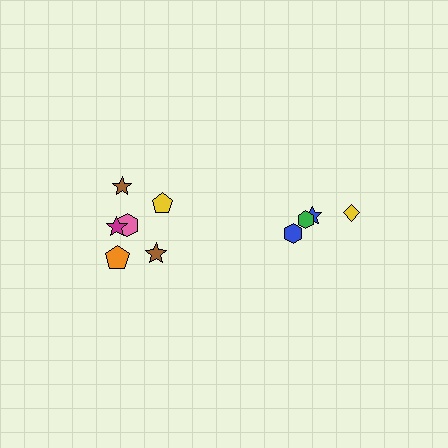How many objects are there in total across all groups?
There are 10 objects.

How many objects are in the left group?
There are 6 objects.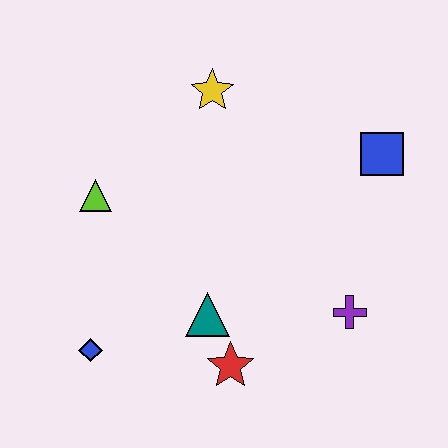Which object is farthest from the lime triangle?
The blue square is farthest from the lime triangle.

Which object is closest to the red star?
The teal triangle is closest to the red star.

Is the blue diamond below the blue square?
Yes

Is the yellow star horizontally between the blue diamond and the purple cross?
Yes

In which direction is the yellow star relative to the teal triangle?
The yellow star is above the teal triangle.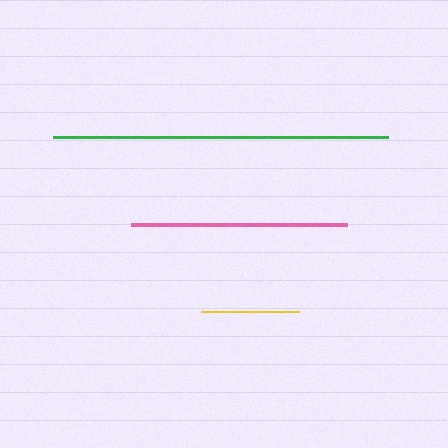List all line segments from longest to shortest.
From longest to shortest: green, pink, yellow.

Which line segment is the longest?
The green line is the longest at approximately 335 pixels.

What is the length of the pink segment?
The pink segment is approximately 216 pixels long.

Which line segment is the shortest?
The yellow line is the shortest at approximately 98 pixels.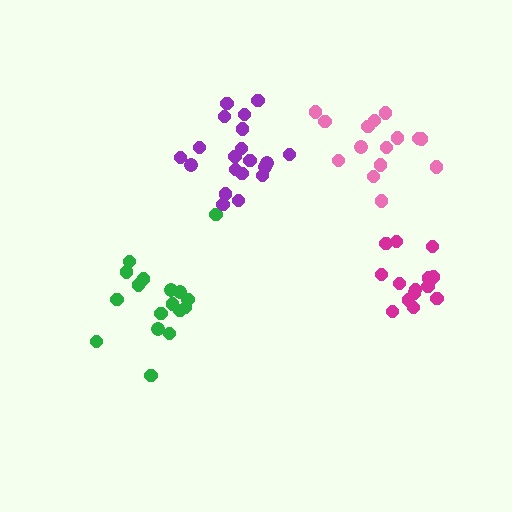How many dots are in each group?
Group 1: 15 dots, Group 2: 17 dots, Group 3: 14 dots, Group 4: 20 dots (66 total).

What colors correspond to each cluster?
The clusters are colored: pink, green, magenta, purple.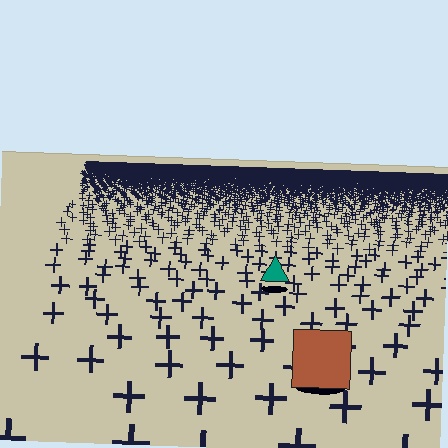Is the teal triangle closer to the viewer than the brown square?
No. The brown square is closer — you can tell from the texture gradient: the ground texture is coarser near it.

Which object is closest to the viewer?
The brown square is closest. The texture marks near it are larger and more spread out.